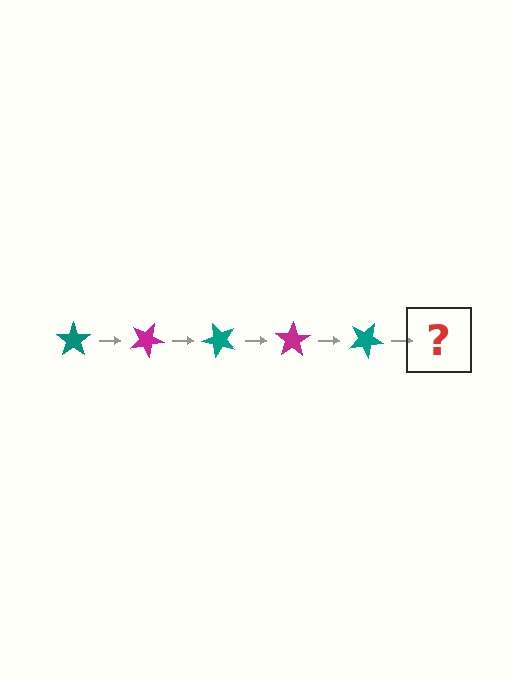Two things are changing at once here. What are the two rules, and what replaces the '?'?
The two rules are that it rotates 25 degrees each step and the color cycles through teal and magenta. The '?' should be a magenta star, rotated 125 degrees from the start.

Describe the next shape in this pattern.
It should be a magenta star, rotated 125 degrees from the start.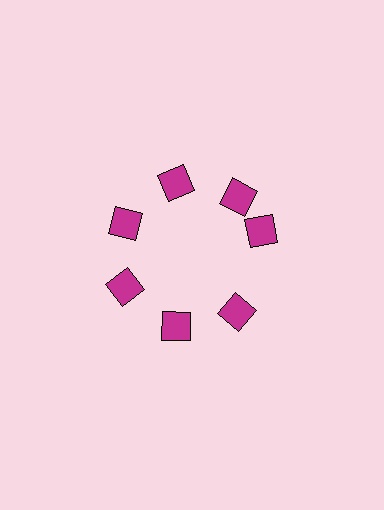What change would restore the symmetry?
The symmetry would be restored by rotating it back into even spacing with its neighbors so that all 7 diamonds sit at equal angles and equal distance from the center.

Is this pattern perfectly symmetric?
No. The 7 magenta diamonds are arranged in a ring, but one element near the 3 o'clock position is rotated out of alignment along the ring, breaking the 7-fold rotational symmetry.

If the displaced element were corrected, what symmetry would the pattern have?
It would have 7-fold rotational symmetry — the pattern would map onto itself every 51 degrees.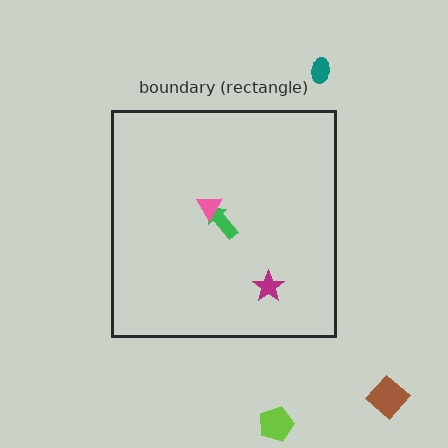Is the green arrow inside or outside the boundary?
Inside.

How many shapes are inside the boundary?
3 inside, 3 outside.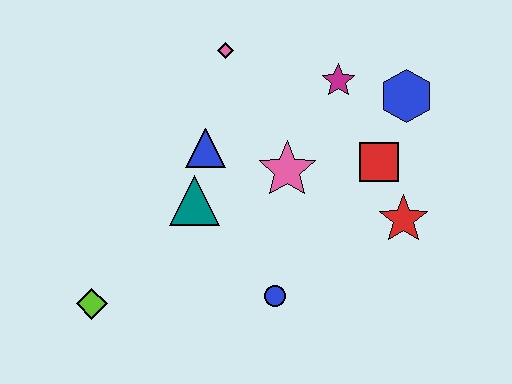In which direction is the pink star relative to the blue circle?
The pink star is above the blue circle.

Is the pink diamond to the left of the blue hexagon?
Yes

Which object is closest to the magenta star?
The blue hexagon is closest to the magenta star.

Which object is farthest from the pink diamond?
The lime diamond is farthest from the pink diamond.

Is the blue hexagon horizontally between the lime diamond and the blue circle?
No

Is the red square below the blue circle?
No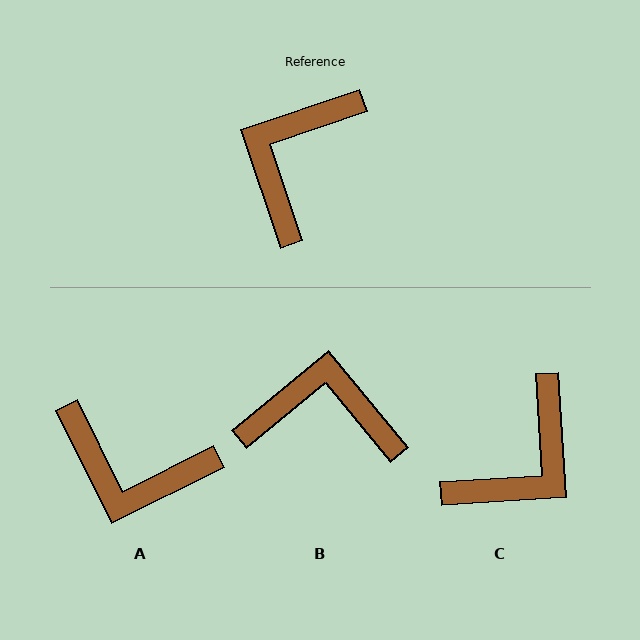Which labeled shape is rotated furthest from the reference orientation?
C, about 165 degrees away.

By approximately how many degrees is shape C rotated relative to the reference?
Approximately 165 degrees counter-clockwise.